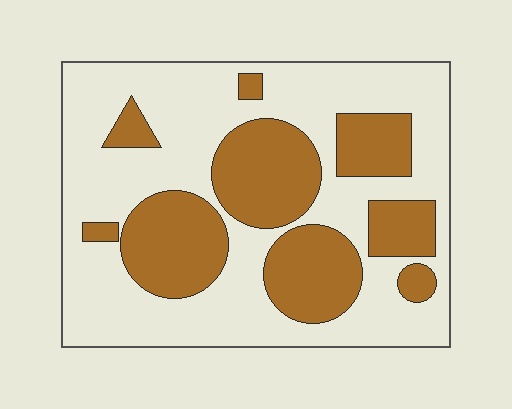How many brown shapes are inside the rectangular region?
9.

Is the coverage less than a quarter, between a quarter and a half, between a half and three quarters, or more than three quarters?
Between a quarter and a half.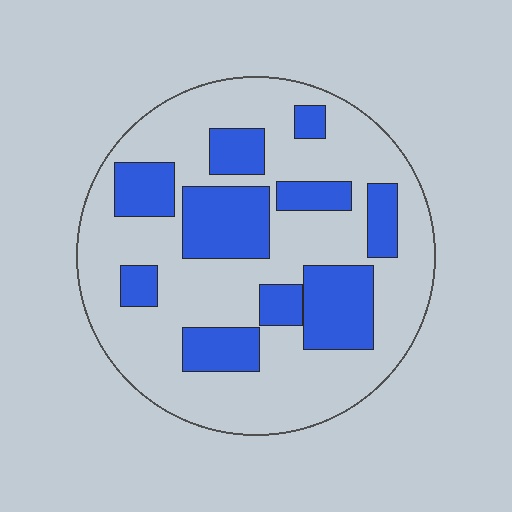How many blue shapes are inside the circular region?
10.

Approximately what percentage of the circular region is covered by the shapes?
Approximately 30%.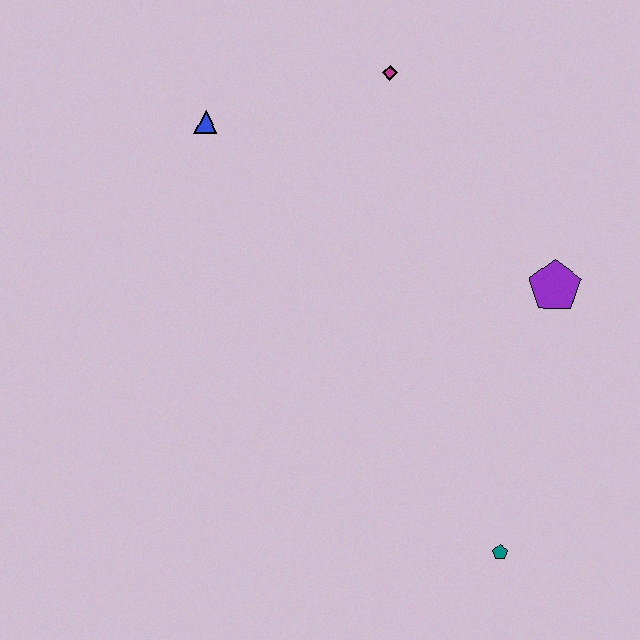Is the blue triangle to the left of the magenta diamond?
Yes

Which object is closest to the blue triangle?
The magenta diamond is closest to the blue triangle.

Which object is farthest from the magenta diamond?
The teal pentagon is farthest from the magenta diamond.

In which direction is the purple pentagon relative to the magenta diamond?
The purple pentagon is below the magenta diamond.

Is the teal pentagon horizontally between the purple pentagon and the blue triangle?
Yes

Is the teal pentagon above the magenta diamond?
No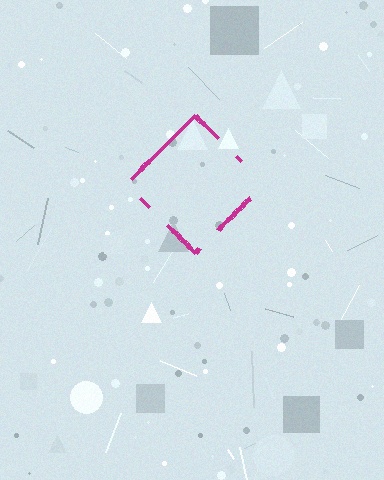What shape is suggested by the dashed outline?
The dashed outline suggests a diamond.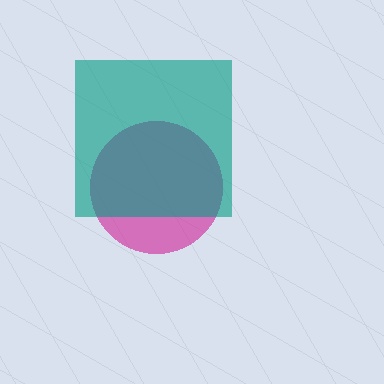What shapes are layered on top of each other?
The layered shapes are: a magenta circle, a teal square.